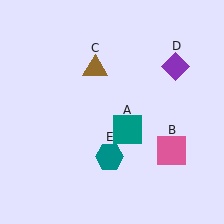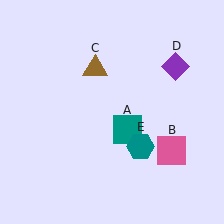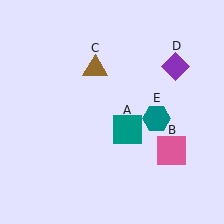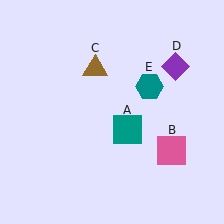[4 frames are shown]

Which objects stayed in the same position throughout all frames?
Teal square (object A) and pink square (object B) and brown triangle (object C) and purple diamond (object D) remained stationary.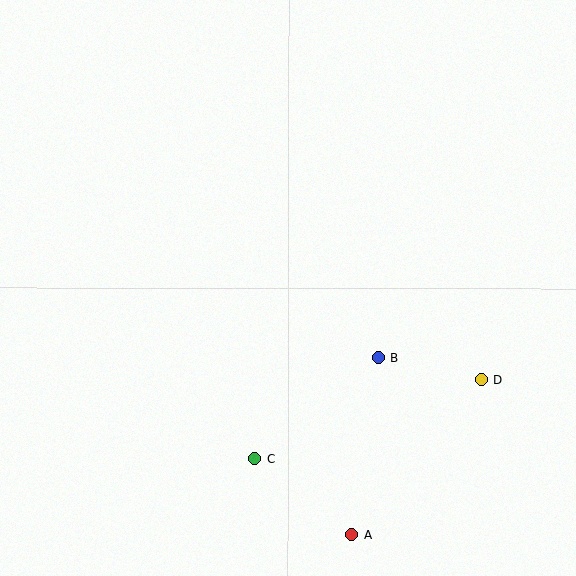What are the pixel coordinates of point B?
Point B is at (378, 358).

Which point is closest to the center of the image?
Point B at (378, 358) is closest to the center.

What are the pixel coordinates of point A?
Point A is at (351, 535).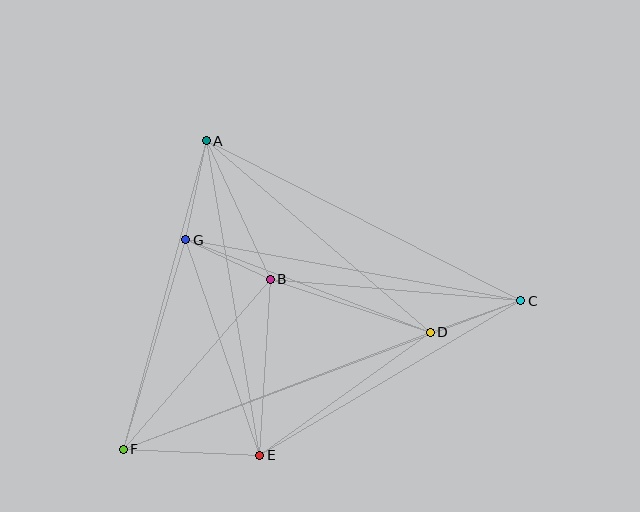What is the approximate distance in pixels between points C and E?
The distance between C and E is approximately 303 pixels.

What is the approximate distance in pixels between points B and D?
The distance between B and D is approximately 169 pixels.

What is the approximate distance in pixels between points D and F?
The distance between D and F is approximately 328 pixels.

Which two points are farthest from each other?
Points C and F are farthest from each other.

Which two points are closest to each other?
Points B and G are closest to each other.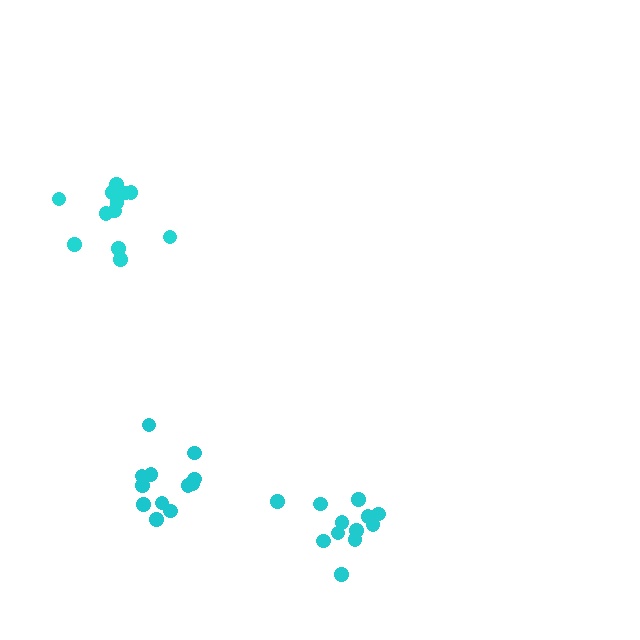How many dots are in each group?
Group 1: 12 dots, Group 2: 12 dots, Group 3: 12 dots (36 total).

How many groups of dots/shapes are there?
There are 3 groups.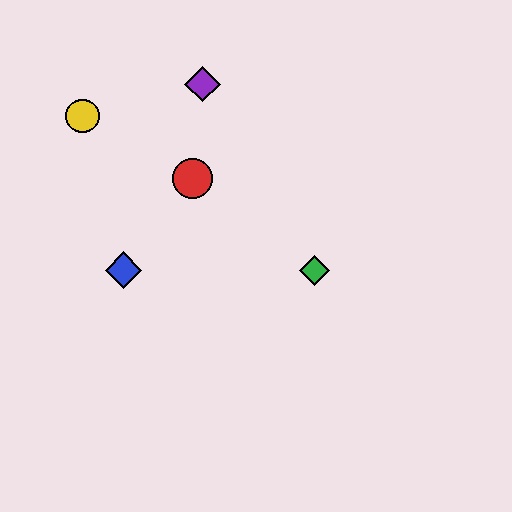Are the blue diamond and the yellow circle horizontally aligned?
No, the blue diamond is at y≈270 and the yellow circle is at y≈116.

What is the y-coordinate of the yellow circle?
The yellow circle is at y≈116.